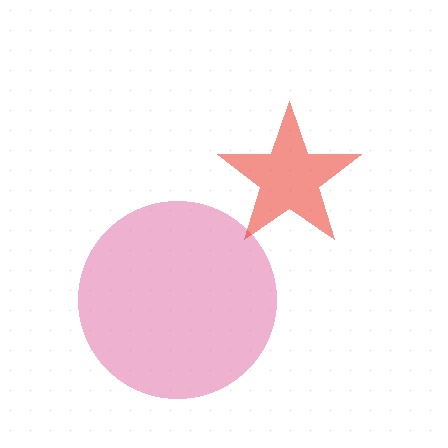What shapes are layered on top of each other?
The layered shapes are: a pink circle, a red star.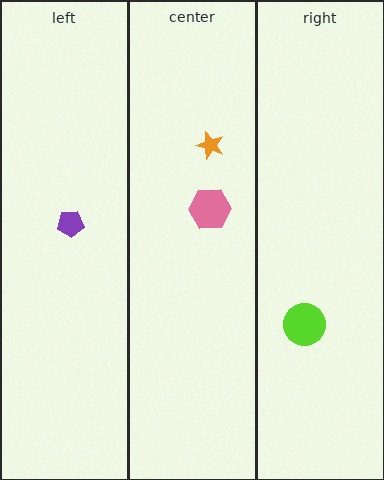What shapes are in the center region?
The orange star, the pink hexagon.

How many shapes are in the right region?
1.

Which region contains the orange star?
The center region.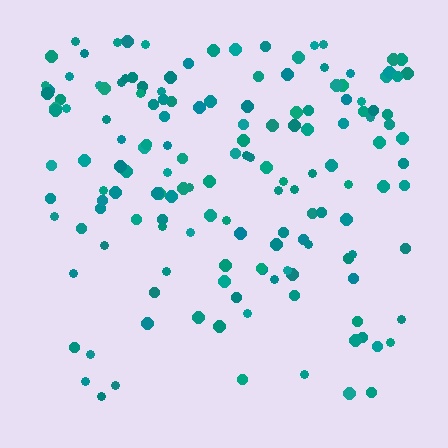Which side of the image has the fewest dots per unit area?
The bottom.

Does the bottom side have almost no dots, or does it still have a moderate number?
Still a moderate number, just noticeably fewer than the top.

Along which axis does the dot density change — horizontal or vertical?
Vertical.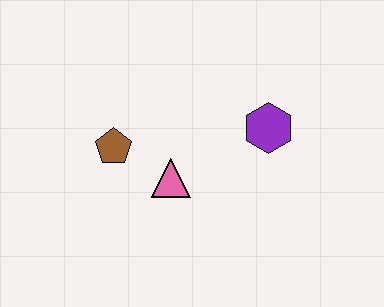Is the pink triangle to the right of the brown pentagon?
Yes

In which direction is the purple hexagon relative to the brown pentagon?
The purple hexagon is to the right of the brown pentagon.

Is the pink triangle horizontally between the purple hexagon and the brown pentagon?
Yes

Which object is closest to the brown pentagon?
The pink triangle is closest to the brown pentagon.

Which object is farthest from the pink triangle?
The purple hexagon is farthest from the pink triangle.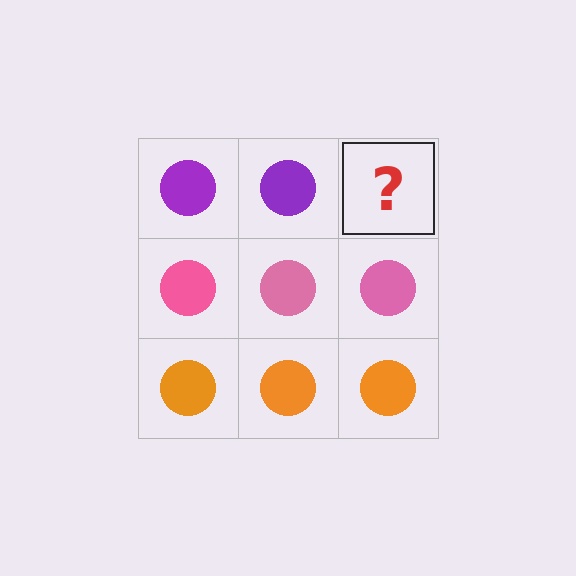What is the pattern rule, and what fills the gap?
The rule is that each row has a consistent color. The gap should be filled with a purple circle.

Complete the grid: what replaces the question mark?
The question mark should be replaced with a purple circle.